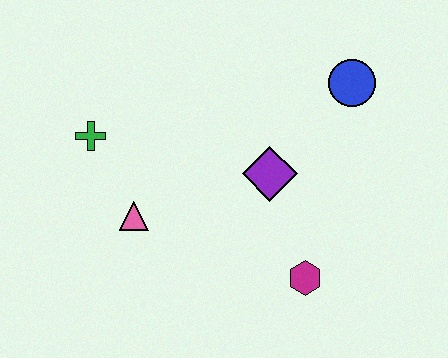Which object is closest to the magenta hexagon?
The purple diamond is closest to the magenta hexagon.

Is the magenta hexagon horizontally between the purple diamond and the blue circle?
Yes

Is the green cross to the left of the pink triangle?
Yes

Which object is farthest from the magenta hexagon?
The green cross is farthest from the magenta hexagon.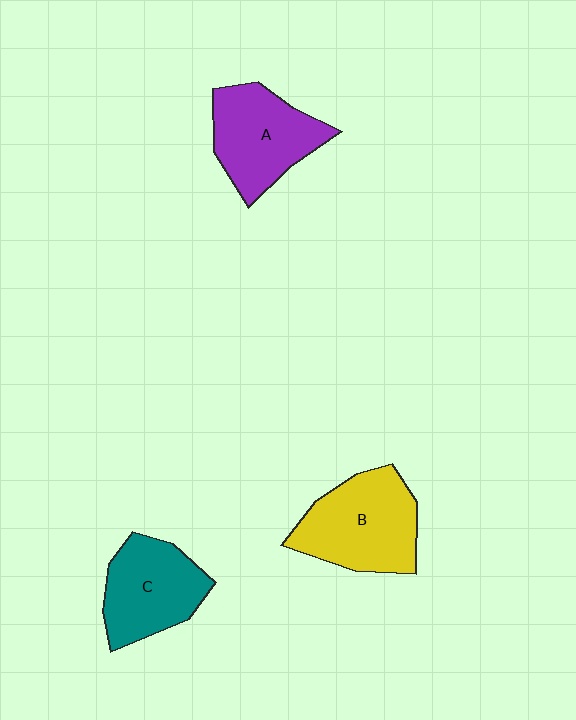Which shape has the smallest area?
Shape C (teal).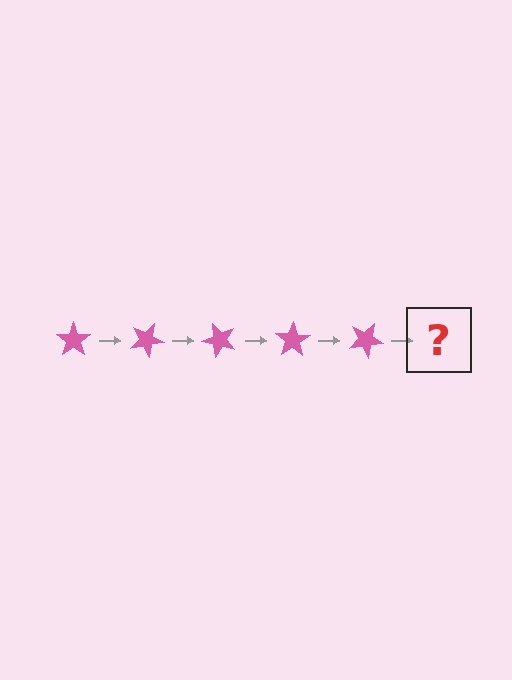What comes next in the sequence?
The next element should be a pink star rotated 125 degrees.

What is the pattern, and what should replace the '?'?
The pattern is that the star rotates 25 degrees each step. The '?' should be a pink star rotated 125 degrees.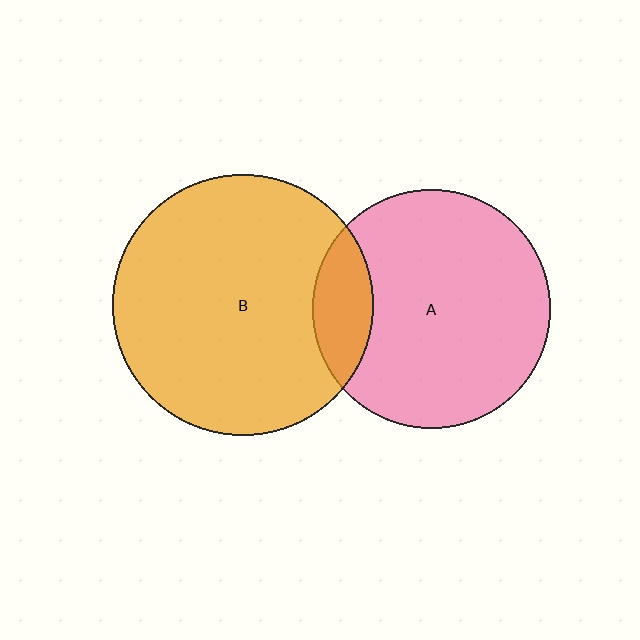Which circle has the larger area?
Circle B (orange).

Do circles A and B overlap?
Yes.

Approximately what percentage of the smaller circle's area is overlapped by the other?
Approximately 15%.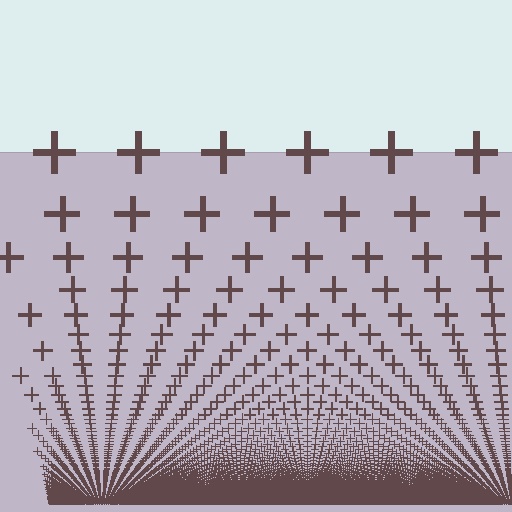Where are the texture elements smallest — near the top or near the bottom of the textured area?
Near the bottom.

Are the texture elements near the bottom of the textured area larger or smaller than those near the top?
Smaller. The gradient is inverted — elements near the bottom are smaller and denser.